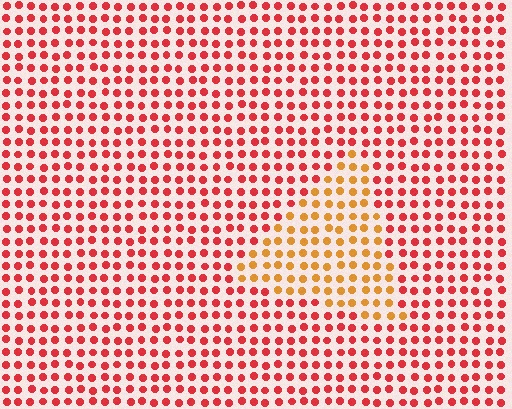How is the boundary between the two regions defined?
The boundary is defined purely by a slight shift in hue (about 39 degrees). Spacing, size, and orientation are identical on both sides.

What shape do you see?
I see a triangle.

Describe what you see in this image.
The image is filled with small red elements in a uniform arrangement. A triangle-shaped region is visible where the elements are tinted to a slightly different hue, forming a subtle color boundary.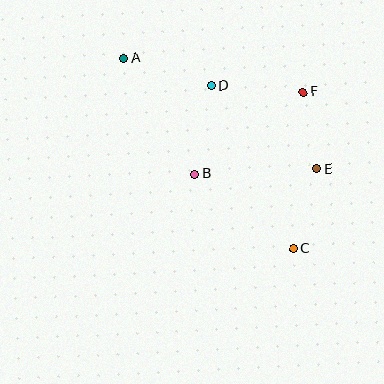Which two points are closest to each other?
Points E and F are closest to each other.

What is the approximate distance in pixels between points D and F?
The distance between D and F is approximately 92 pixels.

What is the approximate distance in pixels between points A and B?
The distance between A and B is approximately 136 pixels.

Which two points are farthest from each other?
Points A and C are farthest from each other.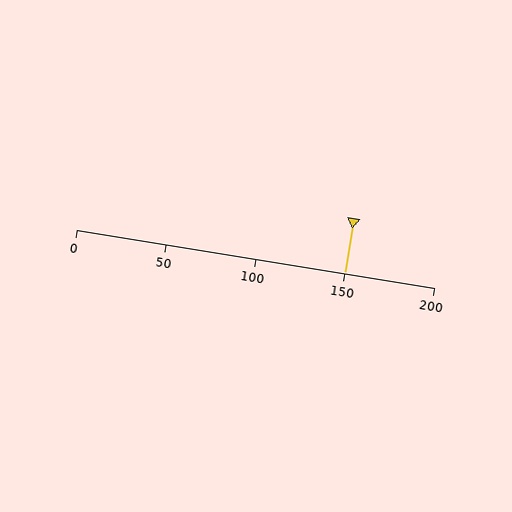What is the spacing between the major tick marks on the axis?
The major ticks are spaced 50 apart.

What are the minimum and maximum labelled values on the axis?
The axis runs from 0 to 200.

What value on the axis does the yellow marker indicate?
The marker indicates approximately 150.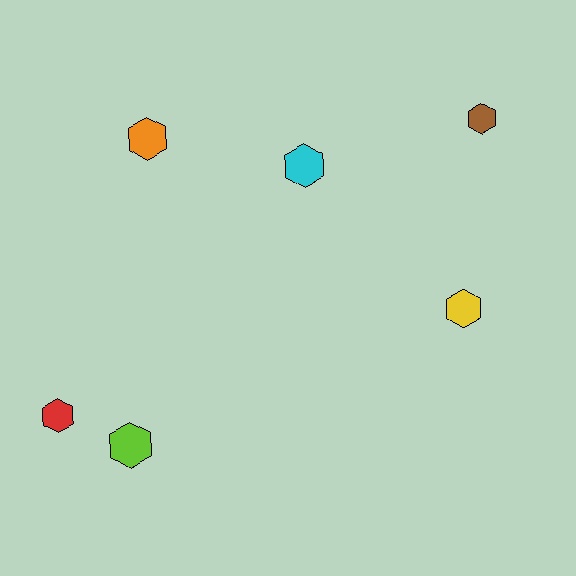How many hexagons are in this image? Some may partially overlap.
There are 6 hexagons.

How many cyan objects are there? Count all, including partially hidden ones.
There is 1 cyan object.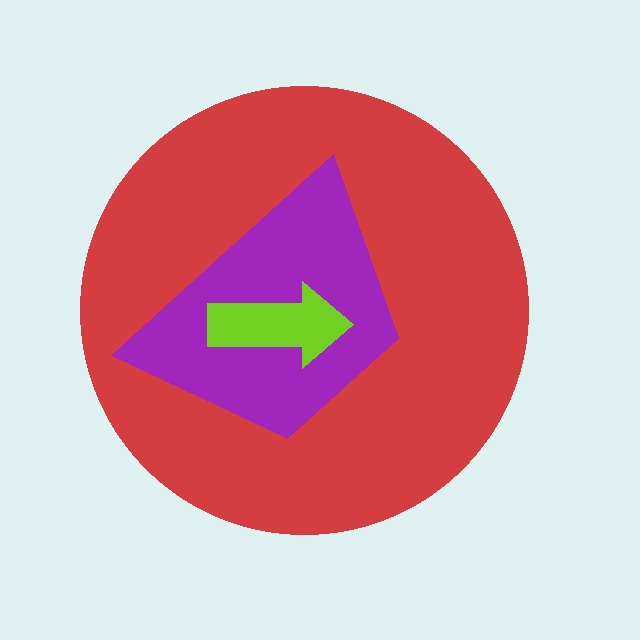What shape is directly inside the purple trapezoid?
The lime arrow.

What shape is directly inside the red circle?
The purple trapezoid.